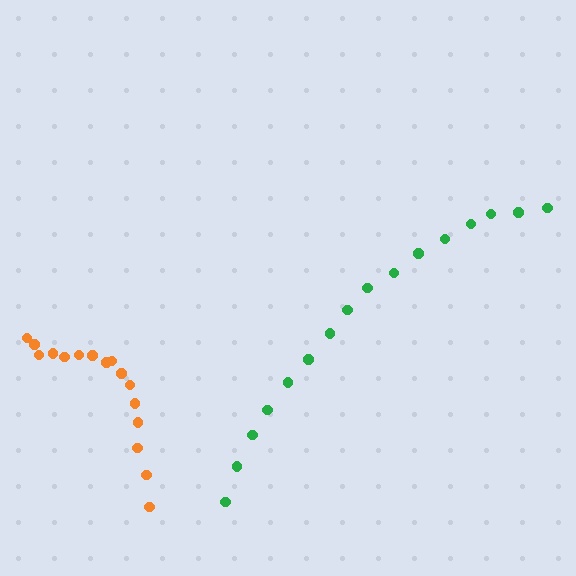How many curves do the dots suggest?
There are 2 distinct paths.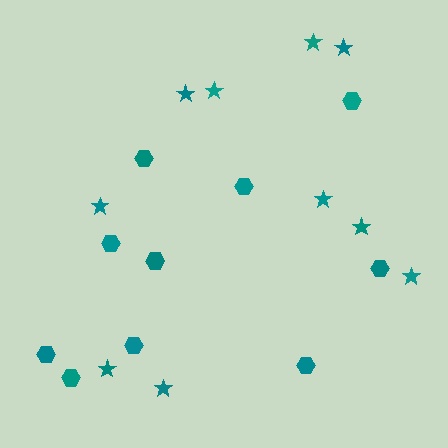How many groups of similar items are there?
There are 2 groups: one group of hexagons (10) and one group of stars (10).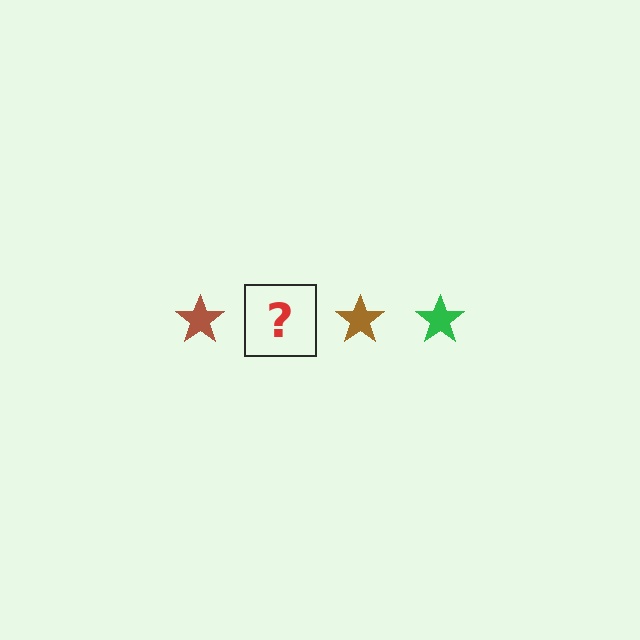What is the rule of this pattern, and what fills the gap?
The rule is that the pattern cycles through brown, green stars. The gap should be filled with a green star.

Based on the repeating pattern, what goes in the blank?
The blank should be a green star.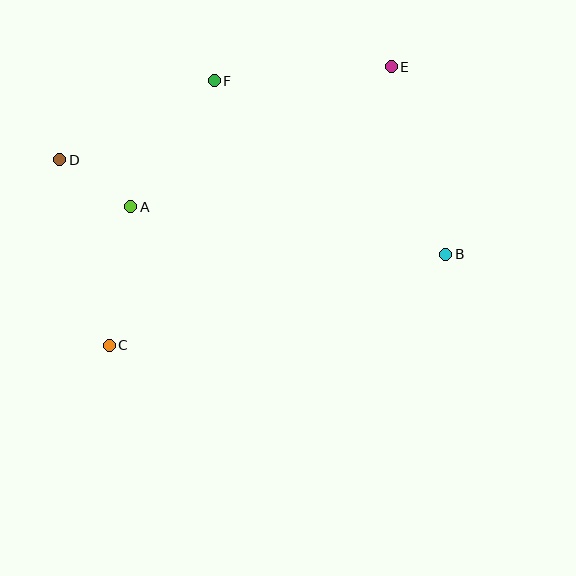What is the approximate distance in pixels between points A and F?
The distance between A and F is approximately 151 pixels.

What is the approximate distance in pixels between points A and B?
The distance between A and B is approximately 319 pixels.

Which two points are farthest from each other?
Points B and D are farthest from each other.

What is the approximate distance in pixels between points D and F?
The distance between D and F is approximately 174 pixels.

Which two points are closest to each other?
Points A and D are closest to each other.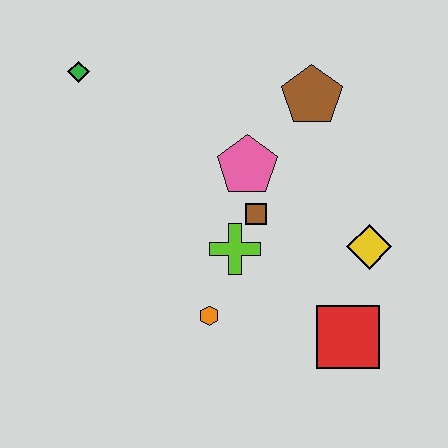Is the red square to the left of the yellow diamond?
Yes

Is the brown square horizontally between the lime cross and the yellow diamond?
Yes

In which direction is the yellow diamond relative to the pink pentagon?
The yellow diamond is to the right of the pink pentagon.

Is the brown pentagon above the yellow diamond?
Yes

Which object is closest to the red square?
The yellow diamond is closest to the red square.